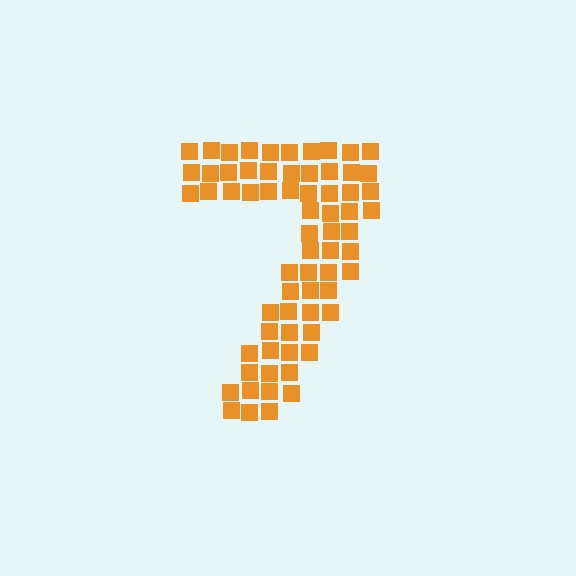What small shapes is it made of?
It is made of small squares.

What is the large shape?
The large shape is the digit 7.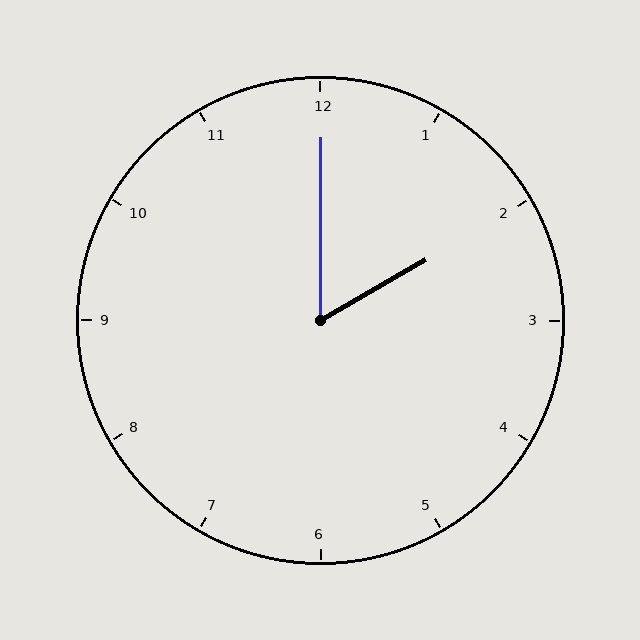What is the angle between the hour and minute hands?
Approximately 60 degrees.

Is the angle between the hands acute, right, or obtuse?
It is acute.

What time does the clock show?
2:00.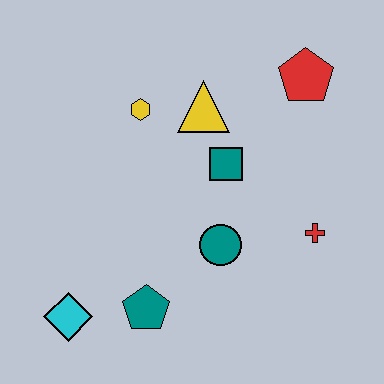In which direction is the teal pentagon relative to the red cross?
The teal pentagon is to the left of the red cross.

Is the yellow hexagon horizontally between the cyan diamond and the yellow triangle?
Yes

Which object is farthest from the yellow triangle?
The cyan diamond is farthest from the yellow triangle.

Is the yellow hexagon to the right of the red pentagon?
No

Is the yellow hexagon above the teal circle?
Yes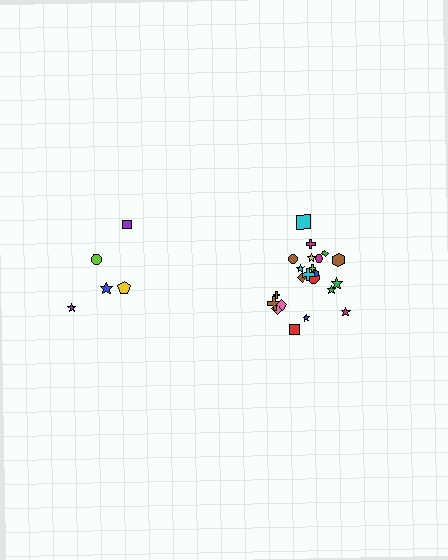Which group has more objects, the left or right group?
The right group.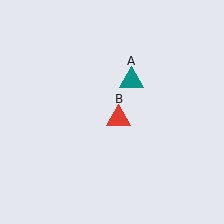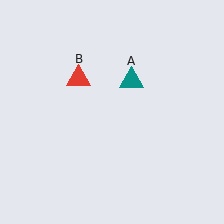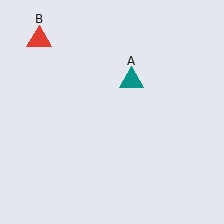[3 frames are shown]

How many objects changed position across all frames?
1 object changed position: red triangle (object B).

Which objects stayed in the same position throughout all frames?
Teal triangle (object A) remained stationary.